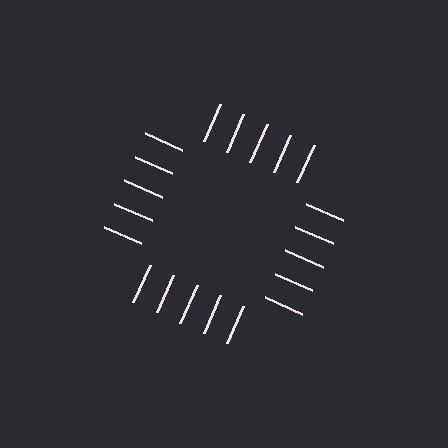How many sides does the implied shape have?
4 sides — the line-ends trace a square.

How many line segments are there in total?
20 — 5 along each of the 4 edges.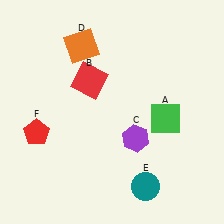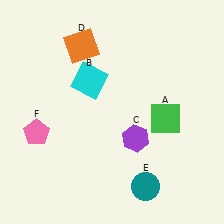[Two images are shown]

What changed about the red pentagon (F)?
In Image 1, F is red. In Image 2, it changed to pink.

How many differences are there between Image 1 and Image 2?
There are 2 differences between the two images.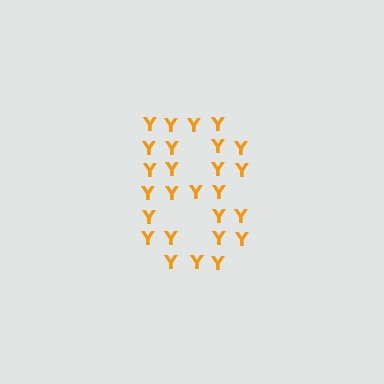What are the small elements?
The small elements are letter Y's.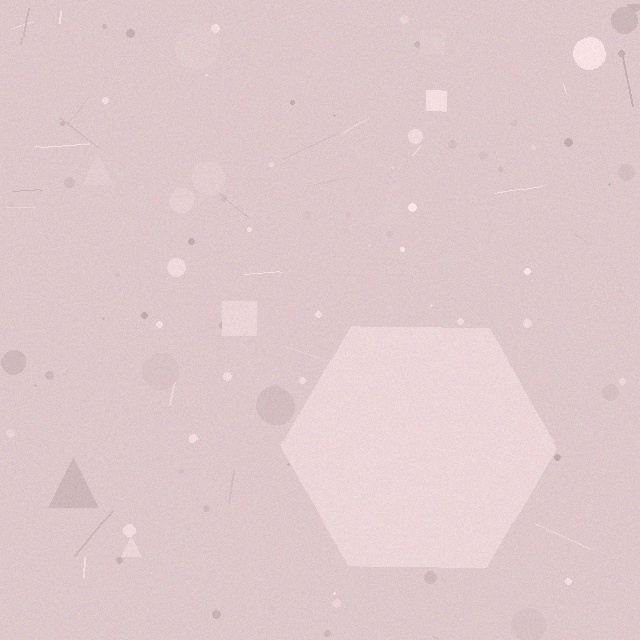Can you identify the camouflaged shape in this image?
The camouflaged shape is a hexagon.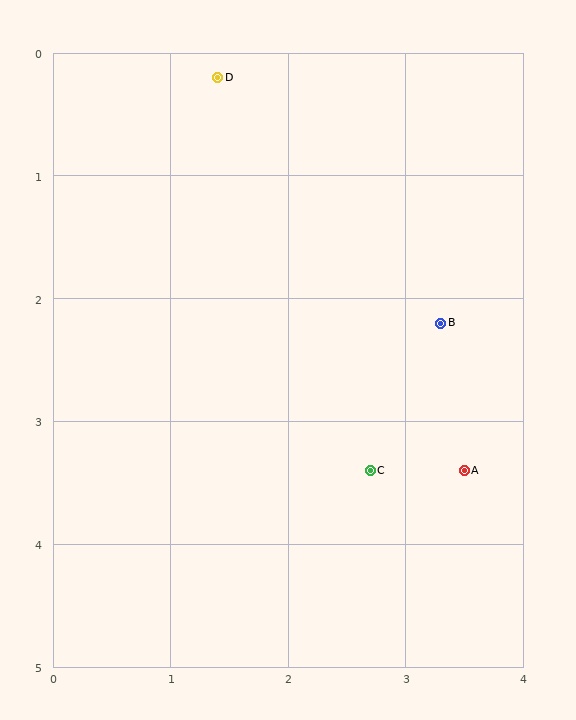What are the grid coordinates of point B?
Point B is at approximately (3.3, 2.2).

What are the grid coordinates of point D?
Point D is at approximately (1.4, 0.2).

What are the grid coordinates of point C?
Point C is at approximately (2.7, 3.4).